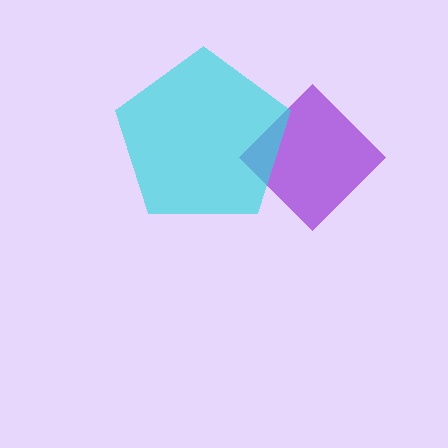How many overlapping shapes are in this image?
There are 2 overlapping shapes in the image.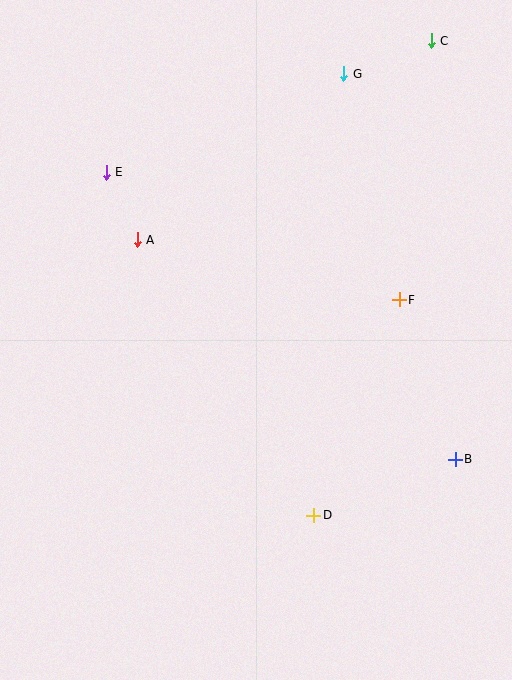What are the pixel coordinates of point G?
Point G is at (344, 74).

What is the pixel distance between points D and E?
The distance between D and E is 401 pixels.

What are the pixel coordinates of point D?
Point D is at (314, 515).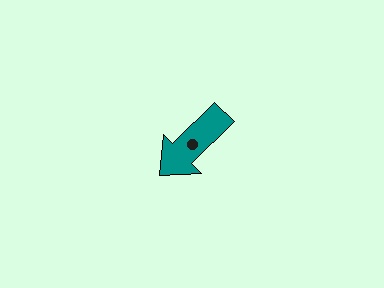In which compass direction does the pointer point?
Southwest.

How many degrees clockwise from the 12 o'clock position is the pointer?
Approximately 225 degrees.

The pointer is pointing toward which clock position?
Roughly 8 o'clock.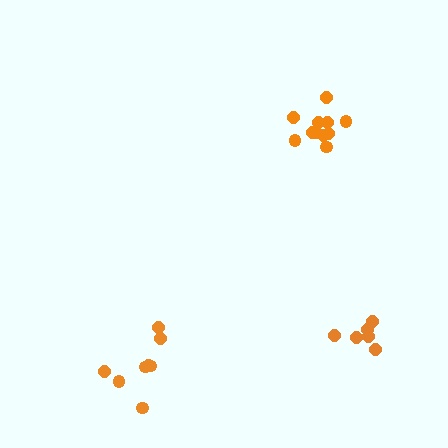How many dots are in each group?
Group 1: 8 dots, Group 2: 11 dots, Group 3: 6 dots (25 total).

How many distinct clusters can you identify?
There are 3 distinct clusters.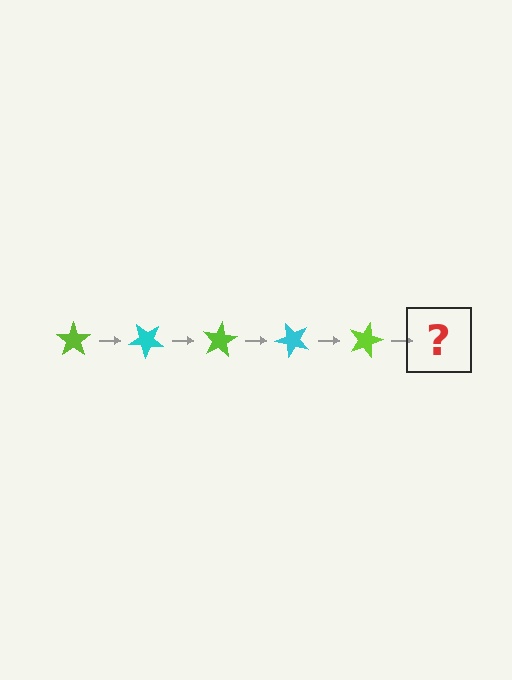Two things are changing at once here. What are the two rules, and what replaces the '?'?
The two rules are that it rotates 40 degrees each step and the color cycles through lime and cyan. The '?' should be a cyan star, rotated 200 degrees from the start.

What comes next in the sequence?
The next element should be a cyan star, rotated 200 degrees from the start.